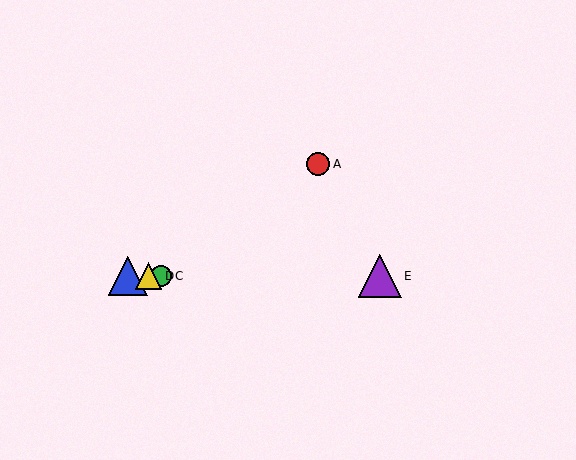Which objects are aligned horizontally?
Objects B, C, D, E are aligned horizontally.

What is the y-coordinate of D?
Object D is at y≈276.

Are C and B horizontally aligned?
Yes, both are at y≈276.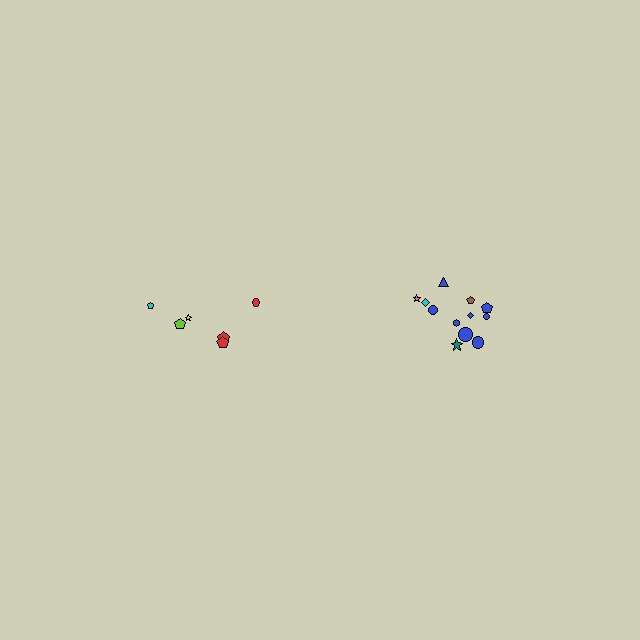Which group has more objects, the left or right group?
The right group.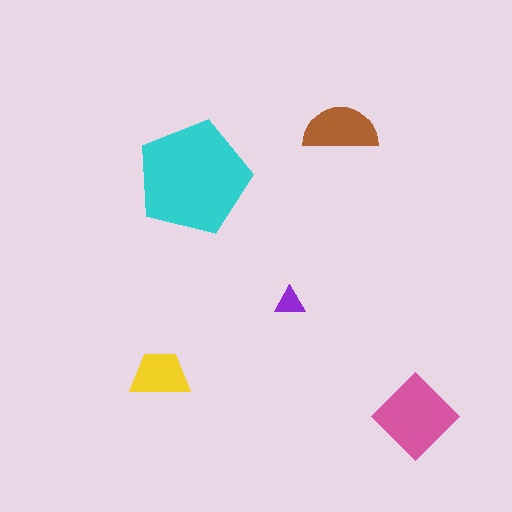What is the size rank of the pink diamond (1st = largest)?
2nd.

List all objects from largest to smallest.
The cyan pentagon, the pink diamond, the brown semicircle, the yellow trapezoid, the purple triangle.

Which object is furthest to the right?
The pink diamond is rightmost.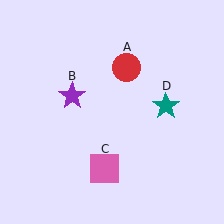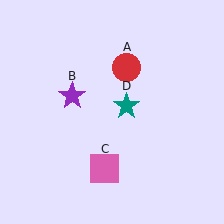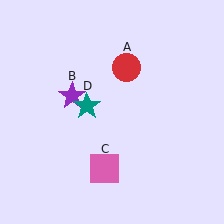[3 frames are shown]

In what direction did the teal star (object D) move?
The teal star (object D) moved left.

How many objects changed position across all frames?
1 object changed position: teal star (object D).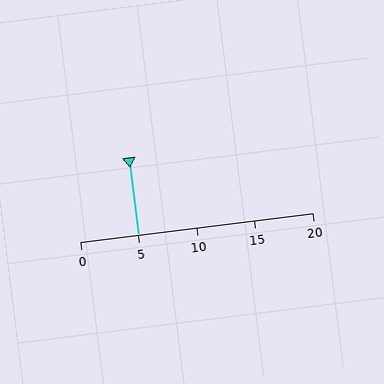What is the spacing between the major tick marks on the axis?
The major ticks are spaced 5 apart.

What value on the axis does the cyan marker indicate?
The marker indicates approximately 5.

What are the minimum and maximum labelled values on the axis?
The axis runs from 0 to 20.